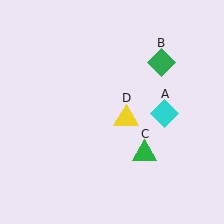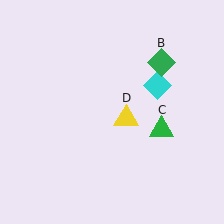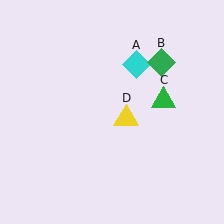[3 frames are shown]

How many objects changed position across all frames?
2 objects changed position: cyan diamond (object A), green triangle (object C).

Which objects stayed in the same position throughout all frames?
Green diamond (object B) and yellow triangle (object D) remained stationary.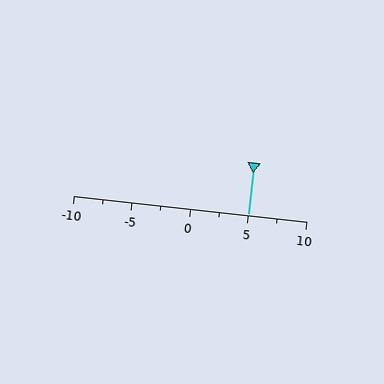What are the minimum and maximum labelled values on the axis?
The axis runs from -10 to 10.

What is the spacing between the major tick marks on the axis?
The major ticks are spaced 5 apart.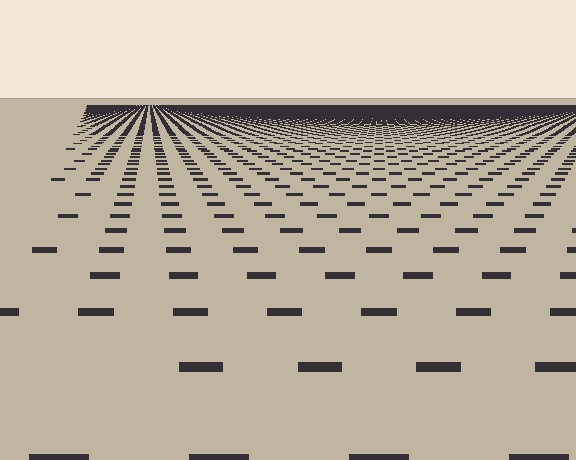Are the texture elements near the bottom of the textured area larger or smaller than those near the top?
Larger. Near the bottom, elements are closer to the viewer and appear at a bigger on-screen size.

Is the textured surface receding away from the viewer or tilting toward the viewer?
The surface is receding away from the viewer. Texture elements get smaller and denser toward the top.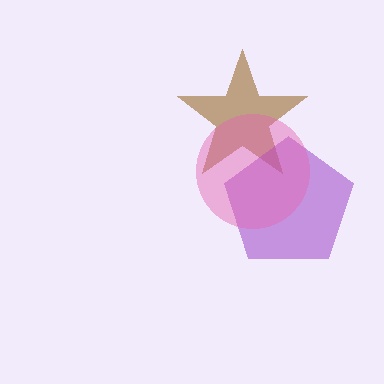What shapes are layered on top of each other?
The layered shapes are: a brown star, a purple pentagon, a pink circle.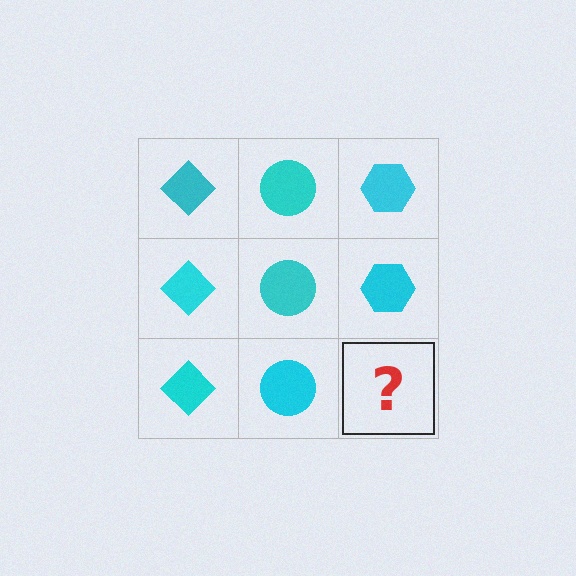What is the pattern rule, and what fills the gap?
The rule is that each column has a consistent shape. The gap should be filled with a cyan hexagon.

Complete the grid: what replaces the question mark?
The question mark should be replaced with a cyan hexagon.